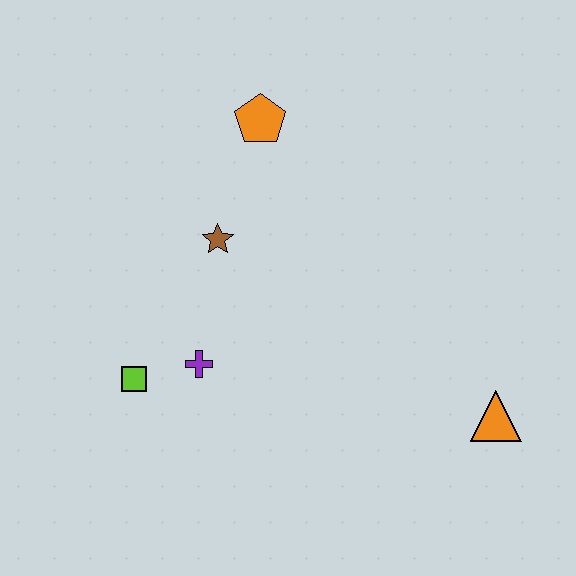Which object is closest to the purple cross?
The lime square is closest to the purple cross.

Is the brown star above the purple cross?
Yes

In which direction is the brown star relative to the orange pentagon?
The brown star is below the orange pentagon.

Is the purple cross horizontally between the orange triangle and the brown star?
No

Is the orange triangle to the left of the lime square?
No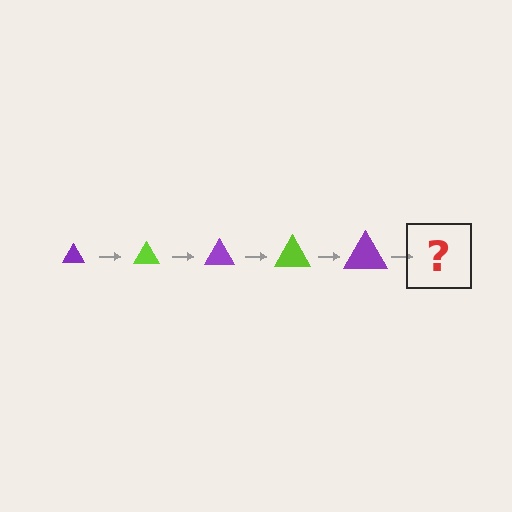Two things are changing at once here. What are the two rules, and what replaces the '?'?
The two rules are that the triangle grows larger each step and the color cycles through purple and lime. The '?' should be a lime triangle, larger than the previous one.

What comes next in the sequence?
The next element should be a lime triangle, larger than the previous one.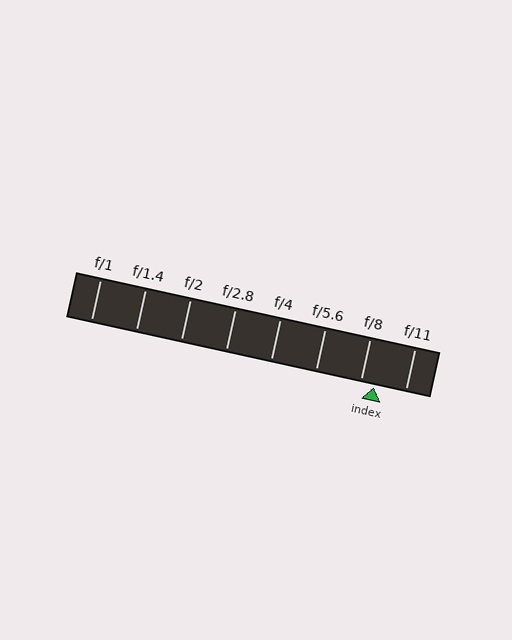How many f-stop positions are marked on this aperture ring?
There are 8 f-stop positions marked.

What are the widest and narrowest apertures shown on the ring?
The widest aperture shown is f/1 and the narrowest is f/11.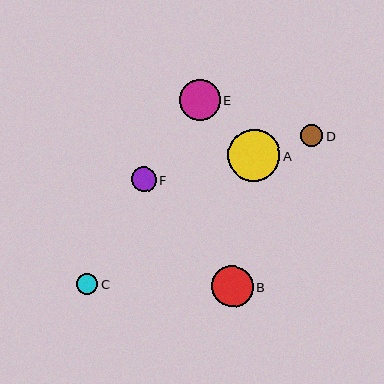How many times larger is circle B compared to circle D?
Circle B is approximately 1.9 times the size of circle D.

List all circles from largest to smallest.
From largest to smallest: A, B, E, F, D, C.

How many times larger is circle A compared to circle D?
Circle A is approximately 2.4 times the size of circle D.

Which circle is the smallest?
Circle C is the smallest with a size of approximately 21 pixels.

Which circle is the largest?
Circle A is the largest with a size of approximately 52 pixels.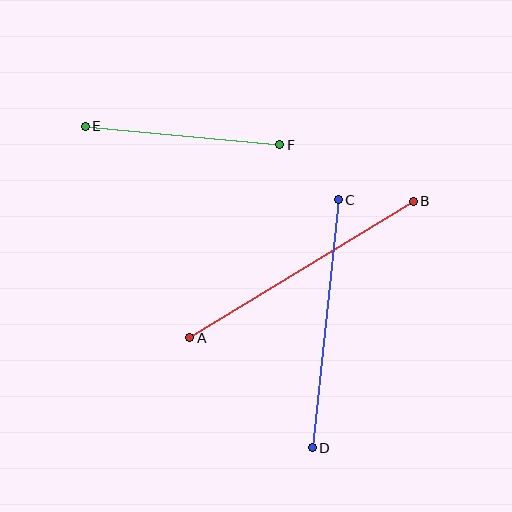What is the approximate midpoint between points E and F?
The midpoint is at approximately (183, 136) pixels.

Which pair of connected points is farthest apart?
Points A and B are farthest apart.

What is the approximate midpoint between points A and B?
The midpoint is at approximately (301, 270) pixels.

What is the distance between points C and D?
The distance is approximately 249 pixels.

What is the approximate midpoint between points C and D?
The midpoint is at approximately (325, 324) pixels.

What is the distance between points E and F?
The distance is approximately 195 pixels.